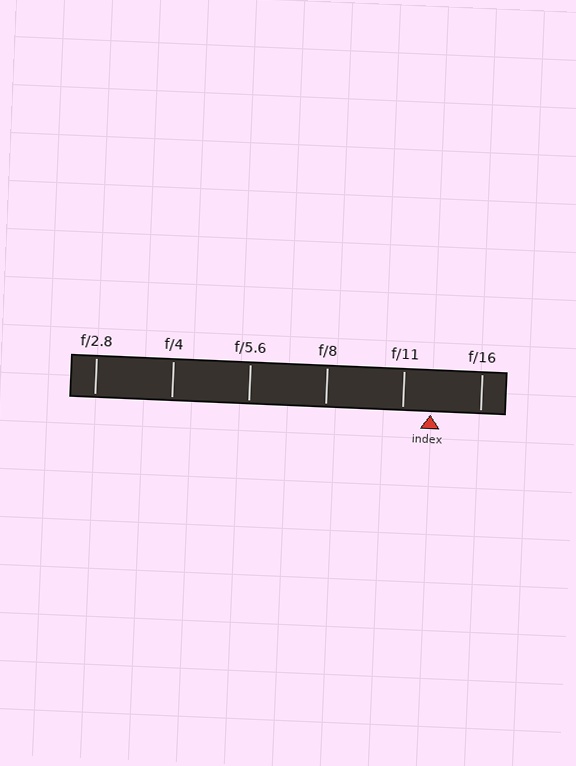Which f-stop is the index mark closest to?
The index mark is closest to f/11.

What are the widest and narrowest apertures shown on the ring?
The widest aperture shown is f/2.8 and the narrowest is f/16.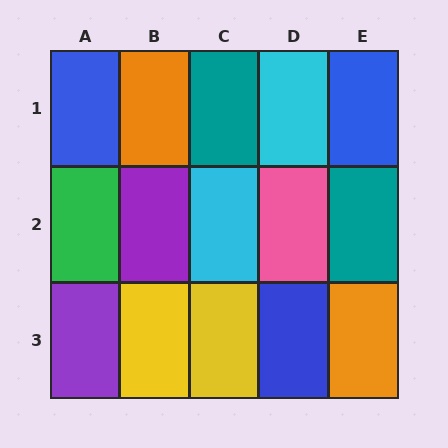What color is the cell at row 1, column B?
Orange.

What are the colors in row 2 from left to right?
Green, purple, cyan, pink, teal.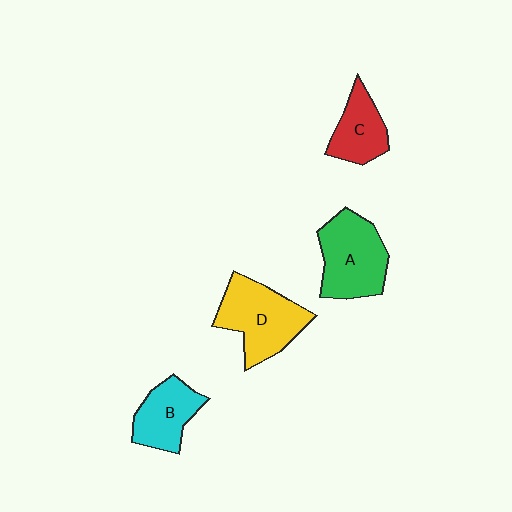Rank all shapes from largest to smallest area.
From largest to smallest: D (yellow), A (green), B (cyan), C (red).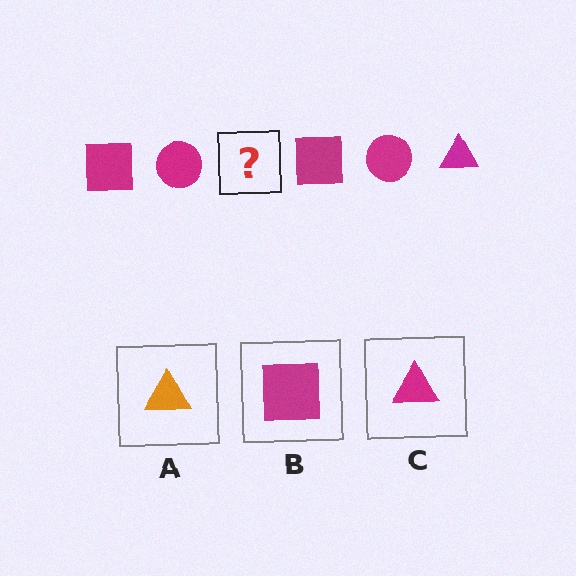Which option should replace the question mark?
Option C.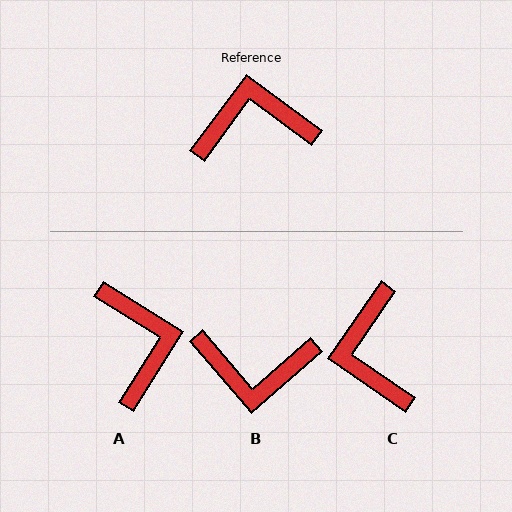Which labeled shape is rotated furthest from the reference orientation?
B, about 167 degrees away.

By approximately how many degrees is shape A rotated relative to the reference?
Approximately 85 degrees clockwise.